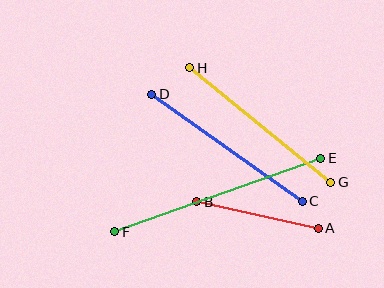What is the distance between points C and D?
The distance is approximately 185 pixels.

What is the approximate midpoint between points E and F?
The midpoint is at approximately (218, 195) pixels.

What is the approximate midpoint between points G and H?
The midpoint is at approximately (260, 125) pixels.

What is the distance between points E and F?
The distance is approximately 219 pixels.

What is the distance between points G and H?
The distance is approximately 181 pixels.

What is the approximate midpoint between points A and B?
The midpoint is at approximately (258, 215) pixels.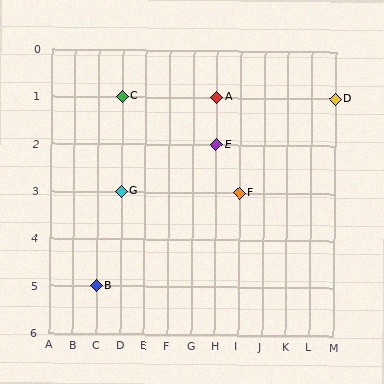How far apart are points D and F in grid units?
Points D and F are 4 columns and 2 rows apart (about 4.5 grid units diagonally).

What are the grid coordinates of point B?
Point B is at grid coordinates (C, 5).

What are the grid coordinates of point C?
Point C is at grid coordinates (D, 1).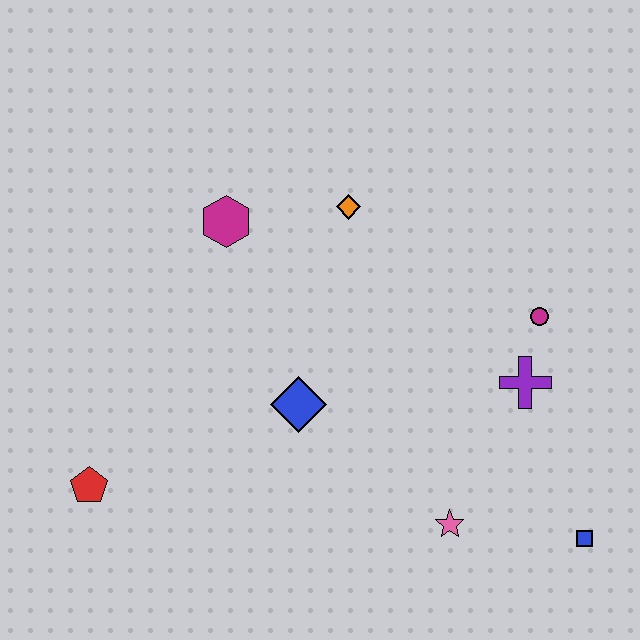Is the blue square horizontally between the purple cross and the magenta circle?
No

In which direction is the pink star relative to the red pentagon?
The pink star is to the right of the red pentagon.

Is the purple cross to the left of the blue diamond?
No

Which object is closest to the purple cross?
The magenta circle is closest to the purple cross.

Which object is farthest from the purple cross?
The red pentagon is farthest from the purple cross.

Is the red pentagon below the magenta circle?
Yes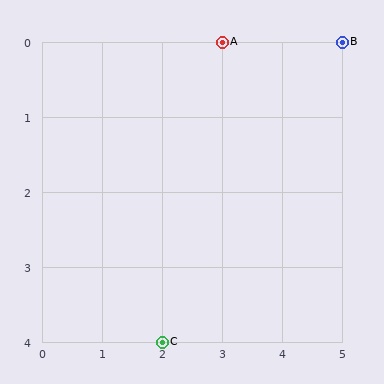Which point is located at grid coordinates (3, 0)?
Point A is at (3, 0).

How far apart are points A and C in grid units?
Points A and C are 1 column and 4 rows apart (about 4.1 grid units diagonally).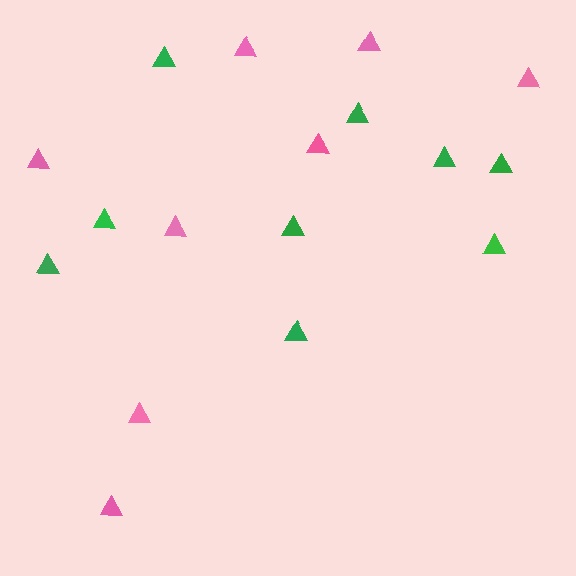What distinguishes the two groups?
There are 2 groups: one group of pink triangles (8) and one group of green triangles (9).